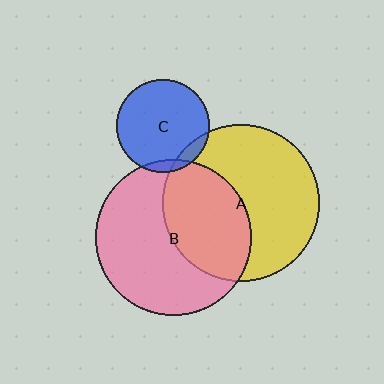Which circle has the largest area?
Circle A (yellow).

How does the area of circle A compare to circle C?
Approximately 2.9 times.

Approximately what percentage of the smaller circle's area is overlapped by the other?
Approximately 10%.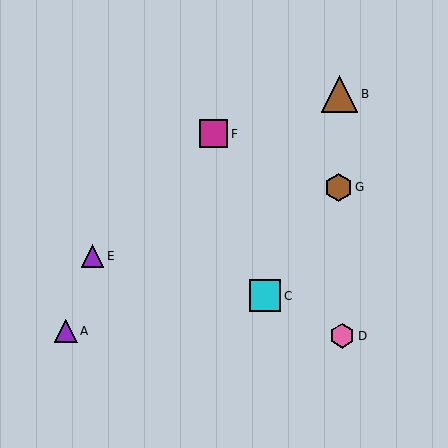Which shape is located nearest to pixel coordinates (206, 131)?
The magenta square (labeled F) at (214, 134) is nearest to that location.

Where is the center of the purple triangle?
The center of the purple triangle is at (66, 331).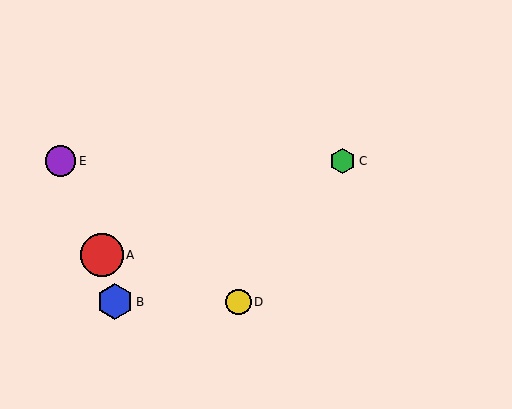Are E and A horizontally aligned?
No, E is at y≈161 and A is at y≈255.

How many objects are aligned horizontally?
2 objects (C, E) are aligned horizontally.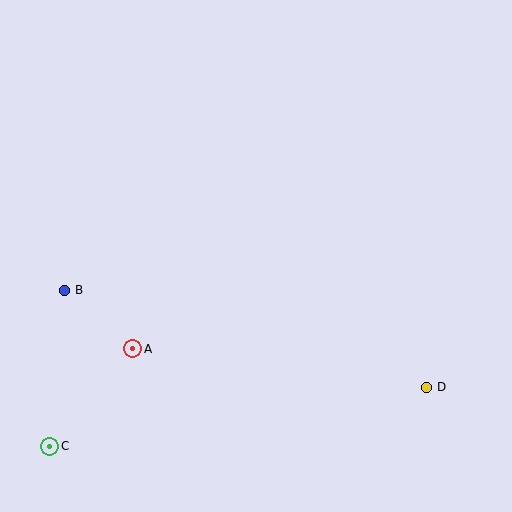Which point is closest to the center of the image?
Point A at (133, 349) is closest to the center.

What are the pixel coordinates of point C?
Point C is at (50, 446).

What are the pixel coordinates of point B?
Point B is at (64, 290).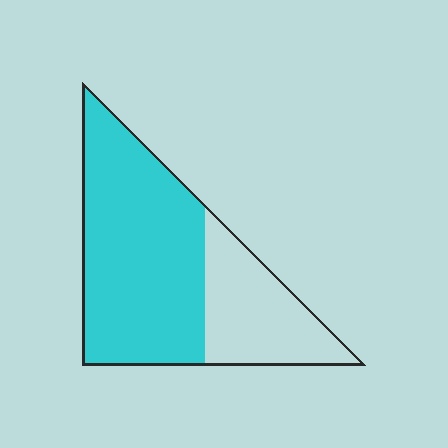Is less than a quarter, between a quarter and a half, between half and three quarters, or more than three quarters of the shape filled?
Between half and three quarters.